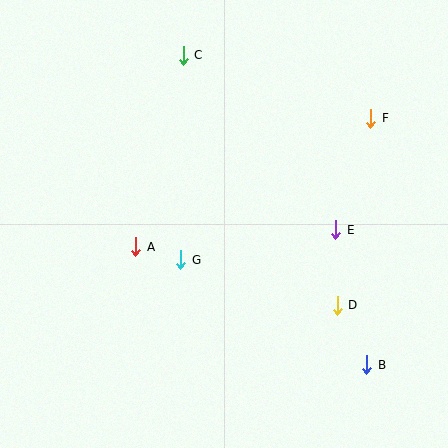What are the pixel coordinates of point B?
Point B is at (367, 365).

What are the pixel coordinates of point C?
Point C is at (183, 55).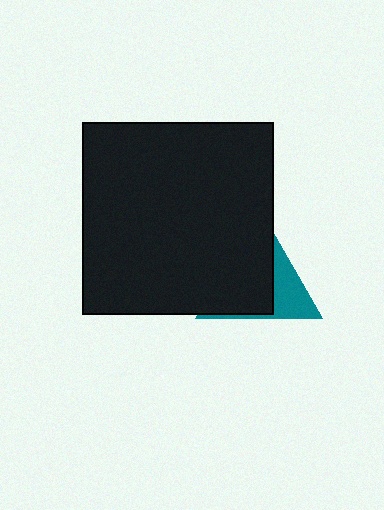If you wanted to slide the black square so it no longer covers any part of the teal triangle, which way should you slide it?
Slide it left — that is the most direct way to separate the two shapes.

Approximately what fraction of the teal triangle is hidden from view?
Roughly 65% of the teal triangle is hidden behind the black square.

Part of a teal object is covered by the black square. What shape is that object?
It is a triangle.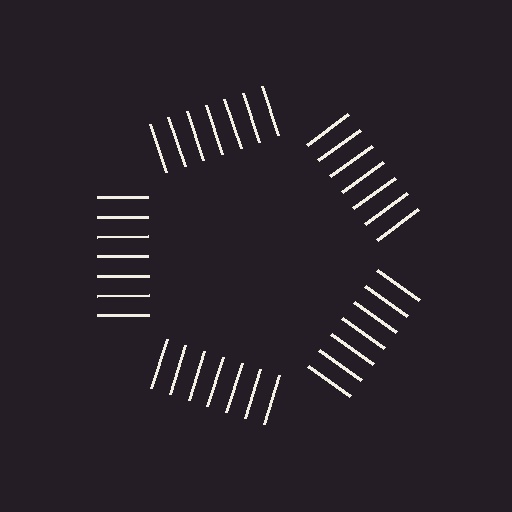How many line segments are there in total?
35 — 7 along each of the 5 edges.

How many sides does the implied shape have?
5 sides — the line-ends trace a pentagon.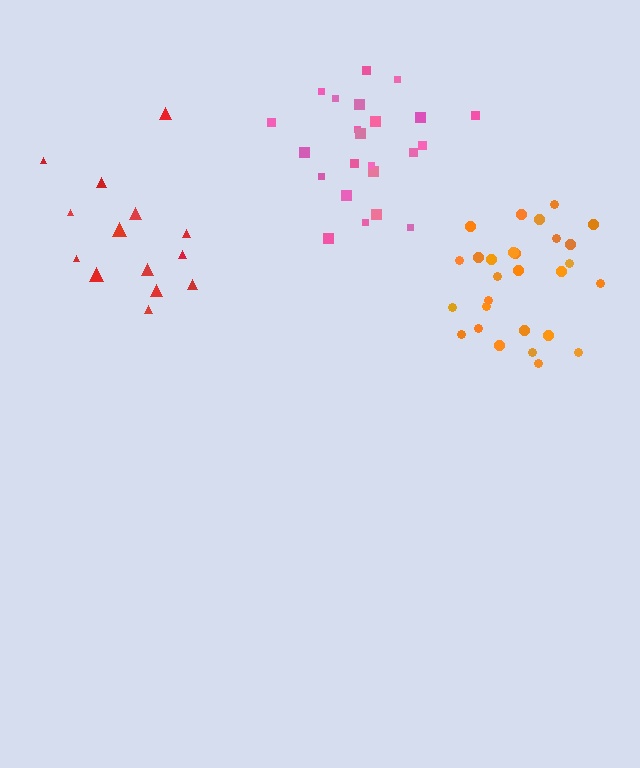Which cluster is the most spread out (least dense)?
Red.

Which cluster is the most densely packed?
Orange.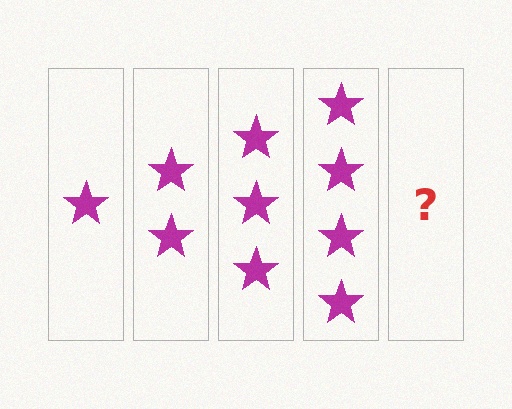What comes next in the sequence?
The next element should be 5 stars.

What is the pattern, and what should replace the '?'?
The pattern is that each step adds one more star. The '?' should be 5 stars.